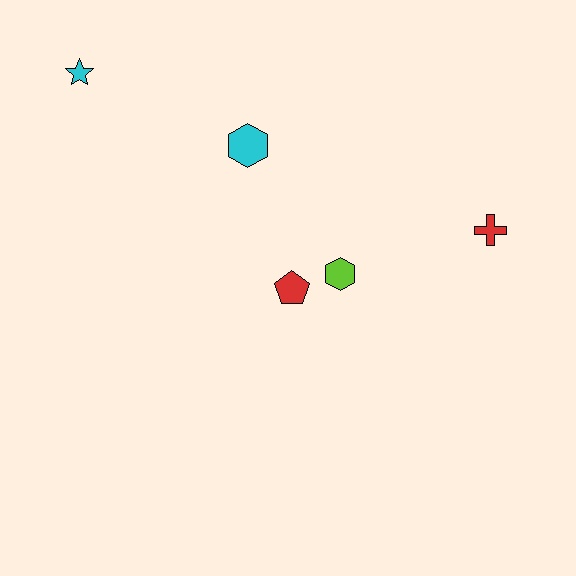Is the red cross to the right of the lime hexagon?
Yes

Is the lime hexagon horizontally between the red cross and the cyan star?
Yes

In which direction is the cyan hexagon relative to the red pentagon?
The cyan hexagon is above the red pentagon.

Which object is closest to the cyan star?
The cyan hexagon is closest to the cyan star.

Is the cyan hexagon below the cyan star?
Yes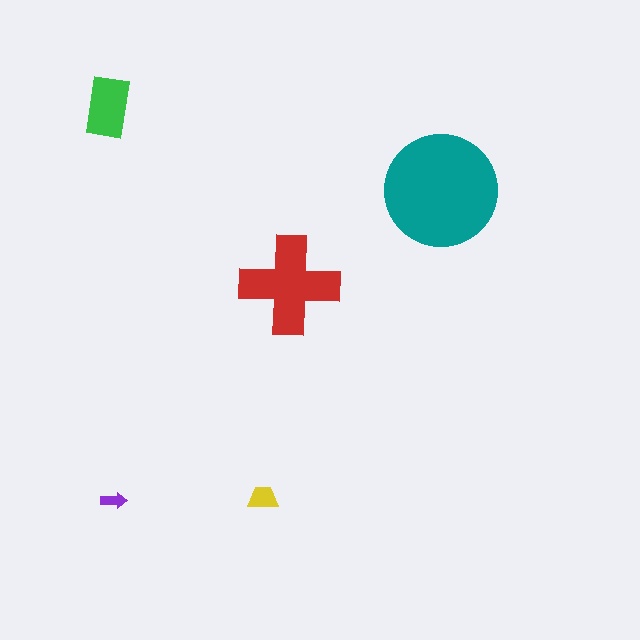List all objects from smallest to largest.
The purple arrow, the yellow trapezoid, the green rectangle, the red cross, the teal circle.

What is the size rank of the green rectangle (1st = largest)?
3rd.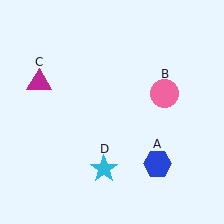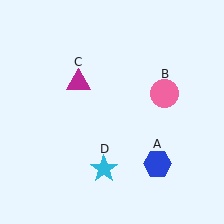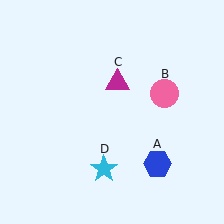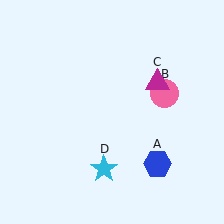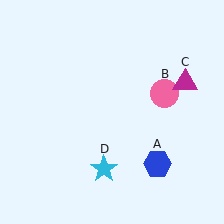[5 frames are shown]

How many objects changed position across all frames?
1 object changed position: magenta triangle (object C).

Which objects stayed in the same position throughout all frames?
Blue hexagon (object A) and pink circle (object B) and cyan star (object D) remained stationary.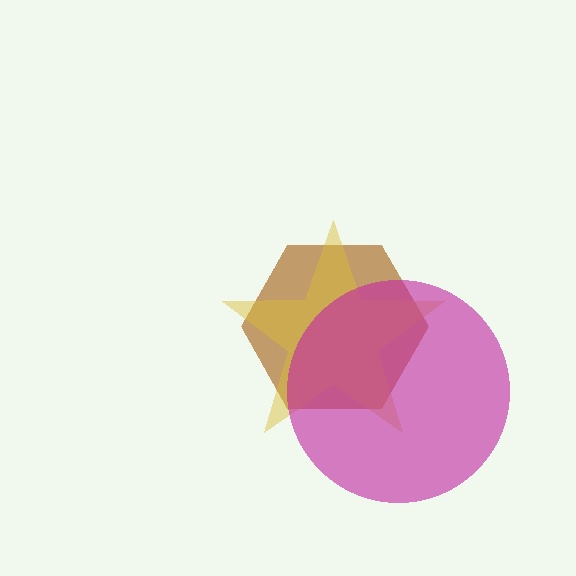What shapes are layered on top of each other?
The layered shapes are: a brown hexagon, a yellow star, a magenta circle.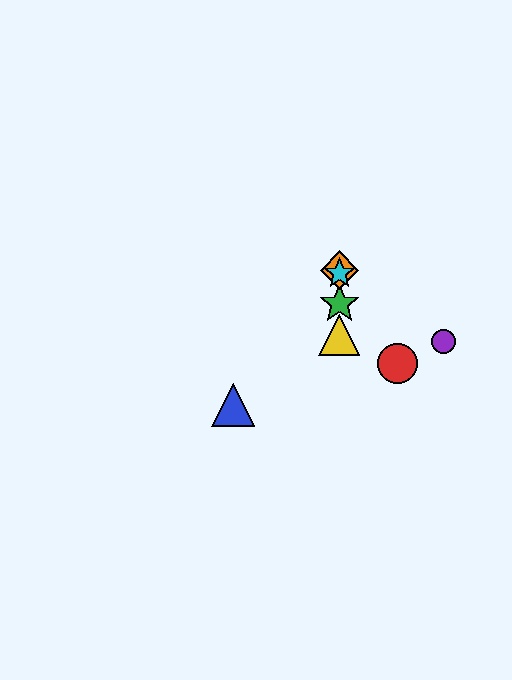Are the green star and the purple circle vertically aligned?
No, the green star is at x≈339 and the purple circle is at x≈444.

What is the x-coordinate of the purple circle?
The purple circle is at x≈444.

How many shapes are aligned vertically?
4 shapes (the green star, the yellow triangle, the orange diamond, the cyan star) are aligned vertically.